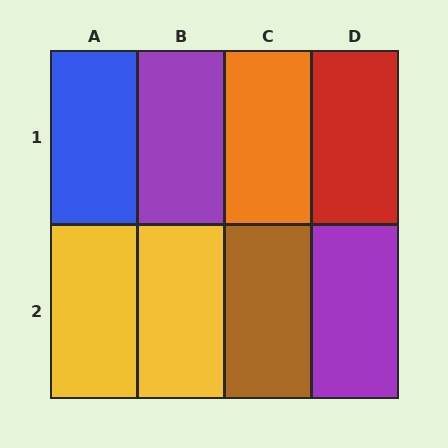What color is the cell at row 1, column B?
Purple.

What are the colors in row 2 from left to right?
Yellow, yellow, brown, purple.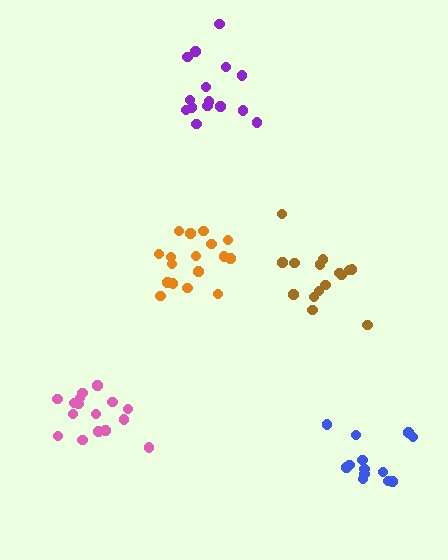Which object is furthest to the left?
The pink cluster is leftmost.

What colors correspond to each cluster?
The clusters are colored: pink, orange, brown, purple, blue.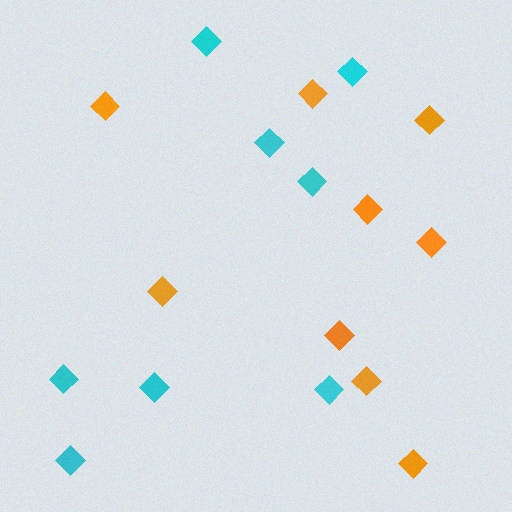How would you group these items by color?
There are 2 groups: one group of orange diamonds (9) and one group of cyan diamonds (8).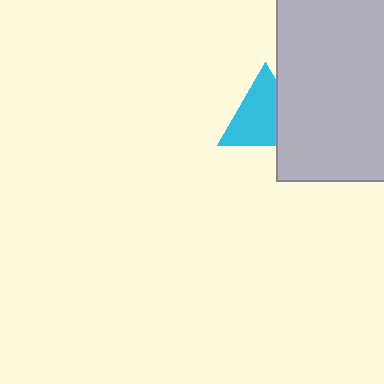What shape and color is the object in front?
The object in front is a light gray rectangle.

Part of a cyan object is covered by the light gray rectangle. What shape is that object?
It is a triangle.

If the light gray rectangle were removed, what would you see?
You would see the complete cyan triangle.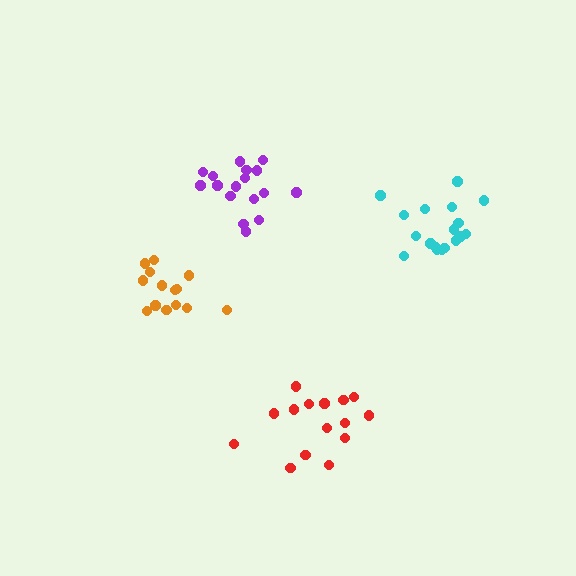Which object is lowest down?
The red cluster is bottommost.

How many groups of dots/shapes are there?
There are 4 groups.